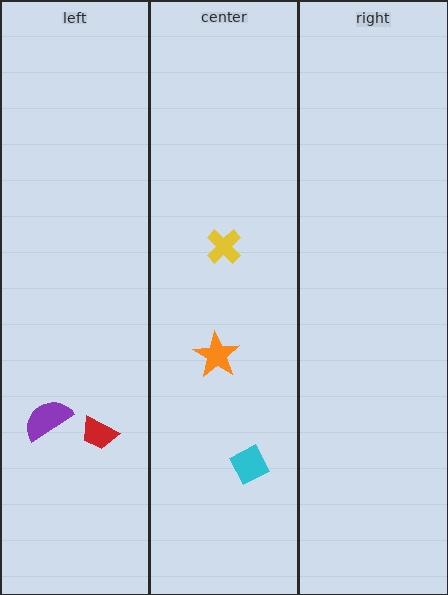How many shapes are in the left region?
2.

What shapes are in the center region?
The orange star, the cyan diamond, the yellow cross.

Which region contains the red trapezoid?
The left region.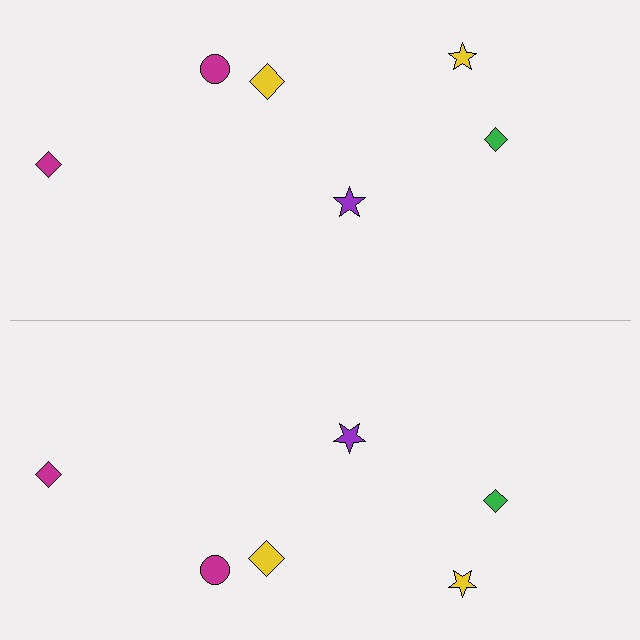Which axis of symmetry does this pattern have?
The pattern has a horizontal axis of symmetry running through the center of the image.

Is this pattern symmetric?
Yes, this pattern has bilateral (reflection) symmetry.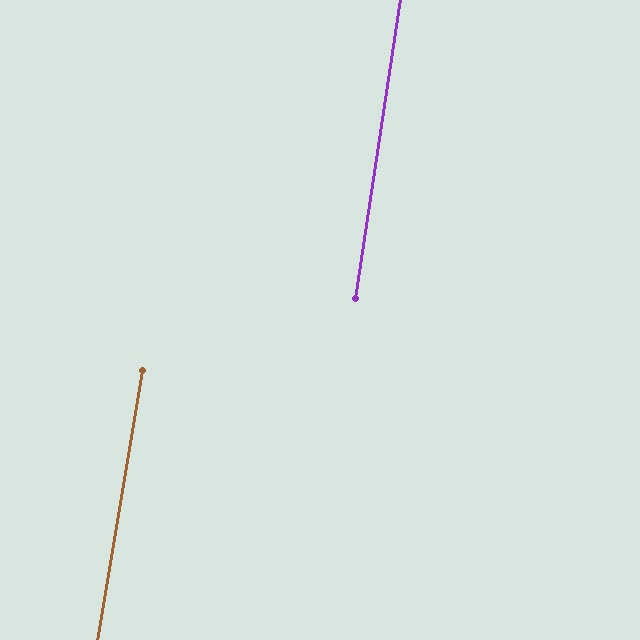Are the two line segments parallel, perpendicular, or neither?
Parallel — their directions differ by only 0.8°.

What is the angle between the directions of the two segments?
Approximately 1 degree.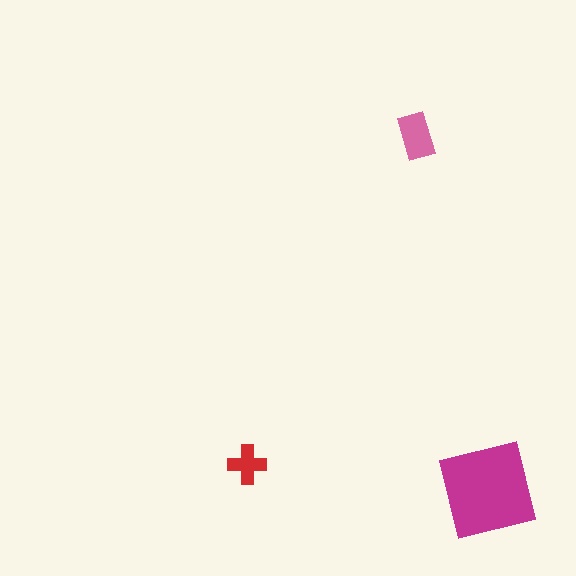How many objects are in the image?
There are 3 objects in the image.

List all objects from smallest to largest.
The red cross, the pink rectangle, the magenta square.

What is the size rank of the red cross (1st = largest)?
3rd.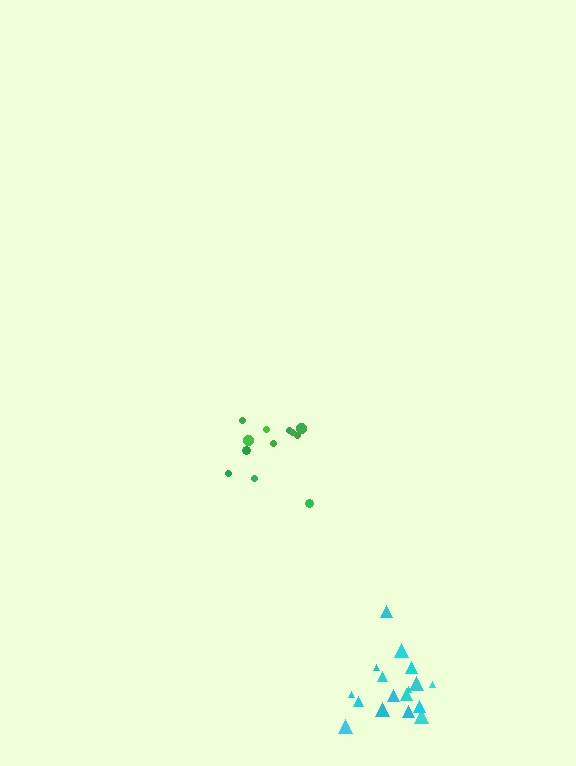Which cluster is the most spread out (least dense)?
Cyan.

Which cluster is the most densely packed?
Green.